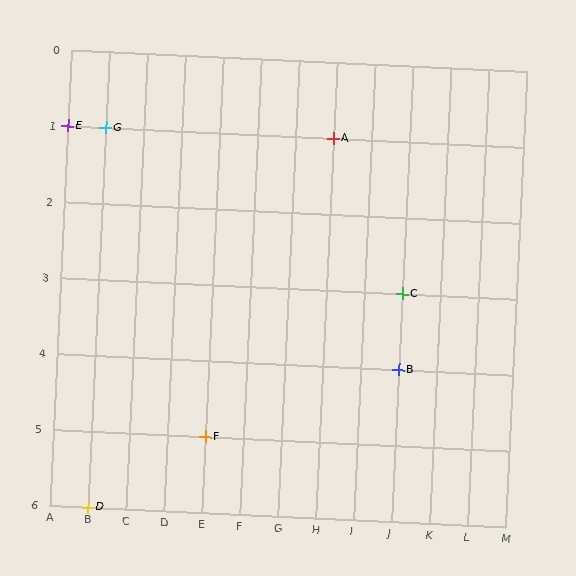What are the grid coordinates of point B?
Point B is at grid coordinates (J, 4).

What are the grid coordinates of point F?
Point F is at grid coordinates (E, 5).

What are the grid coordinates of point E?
Point E is at grid coordinates (A, 1).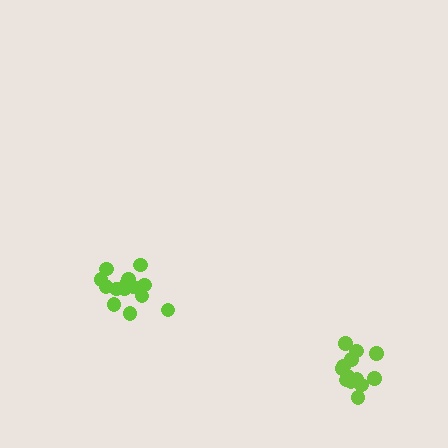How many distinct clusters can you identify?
There are 2 distinct clusters.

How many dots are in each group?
Group 1: 13 dots, Group 2: 16 dots (29 total).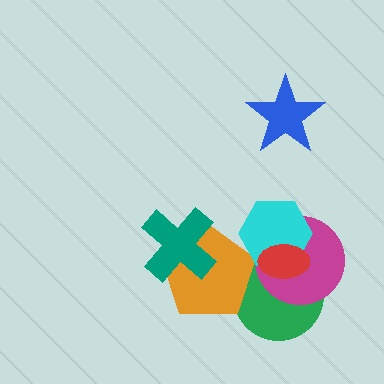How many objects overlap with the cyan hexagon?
3 objects overlap with the cyan hexagon.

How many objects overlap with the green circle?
4 objects overlap with the green circle.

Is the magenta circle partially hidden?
Yes, it is partially covered by another shape.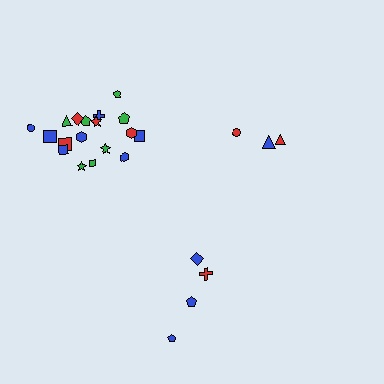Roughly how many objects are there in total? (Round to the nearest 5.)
Roughly 25 objects in total.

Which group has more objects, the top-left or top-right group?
The top-left group.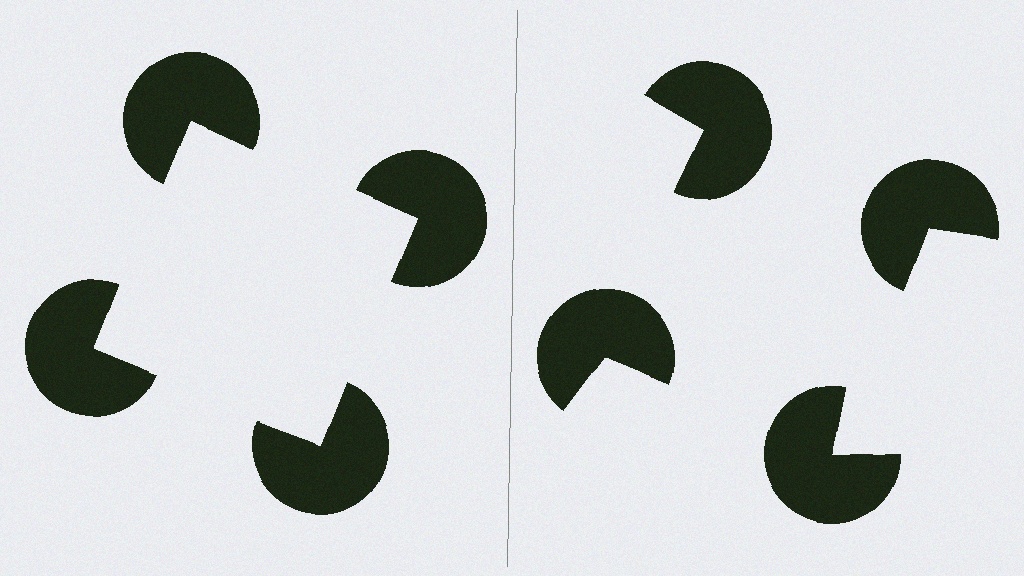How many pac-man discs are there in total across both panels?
8 — 4 on each side.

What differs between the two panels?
The pac-man discs are positioned identically on both sides; only the wedge orientations differ. On the left they align to a square; on the right they are misaligned.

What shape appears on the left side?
An illusory square.